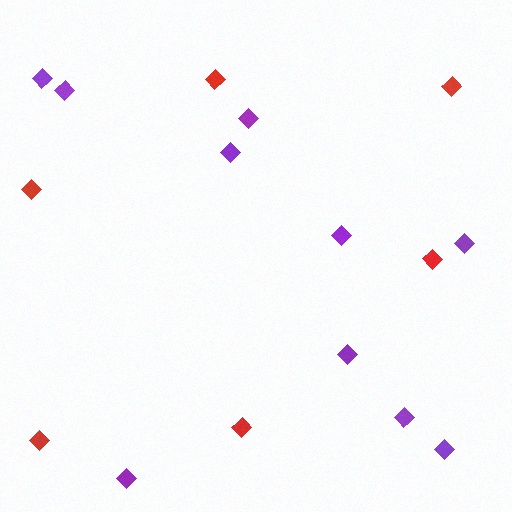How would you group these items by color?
There are 2 groups: one group of purple diamonds (10) and one group of red diamonds (6).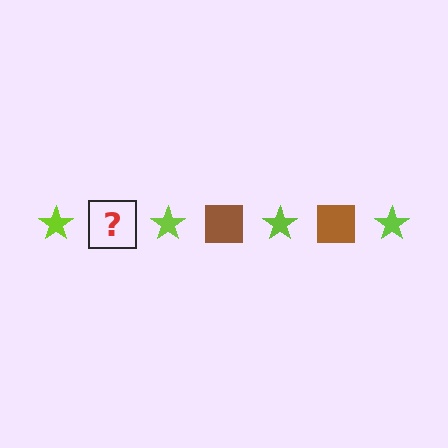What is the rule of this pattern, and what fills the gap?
The rule is that the pattern alternates between lime star and brown square. The gap should be filled with a brown square.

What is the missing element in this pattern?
The missing element is a brown square.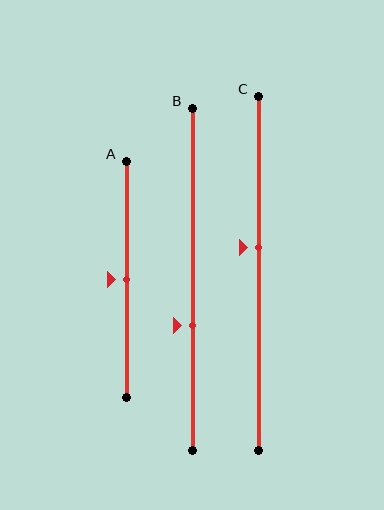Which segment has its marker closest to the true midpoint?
Segment A has its marker closest to the true midpoint.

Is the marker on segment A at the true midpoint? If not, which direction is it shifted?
Yes, the marker on segment A is at the true midpoint.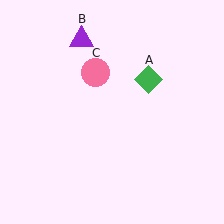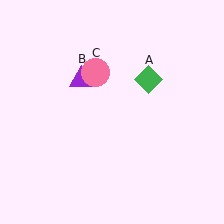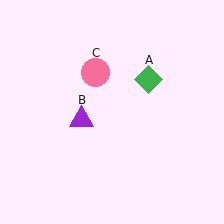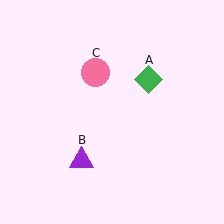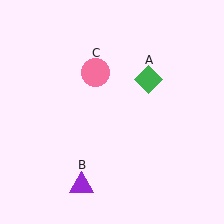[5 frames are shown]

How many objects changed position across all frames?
1 object changed position: purple triangle (object B).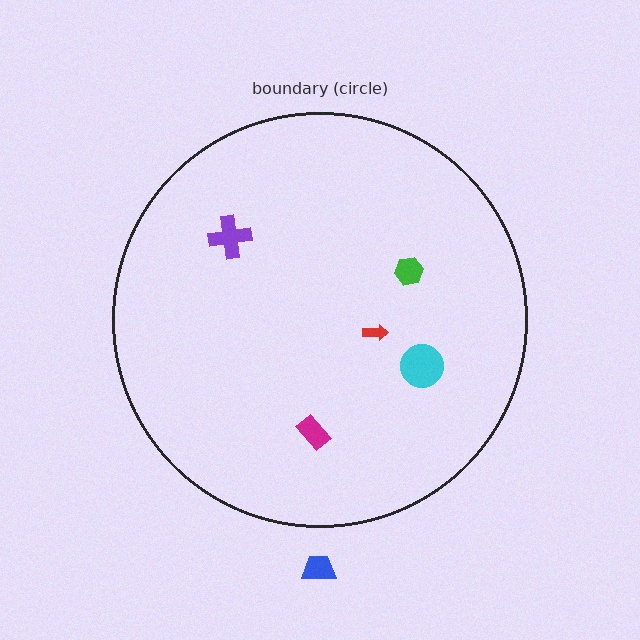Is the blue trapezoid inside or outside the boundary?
Outside.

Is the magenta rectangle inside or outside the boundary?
Inside.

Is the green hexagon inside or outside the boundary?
Inside.